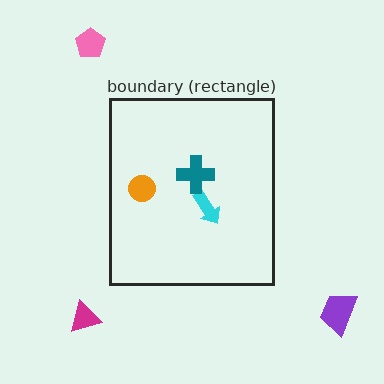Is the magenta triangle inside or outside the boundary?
Outside.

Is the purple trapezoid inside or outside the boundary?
Outside.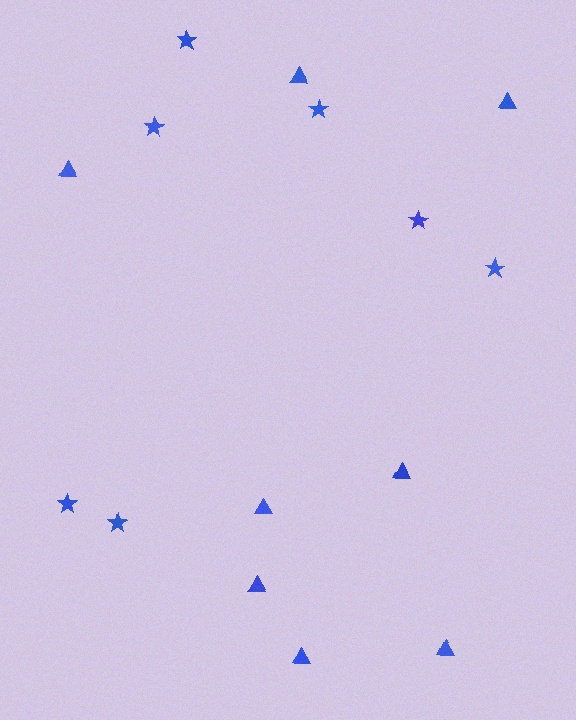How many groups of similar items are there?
There are 2 groups: one group of stars (7) and one group of triangles (8).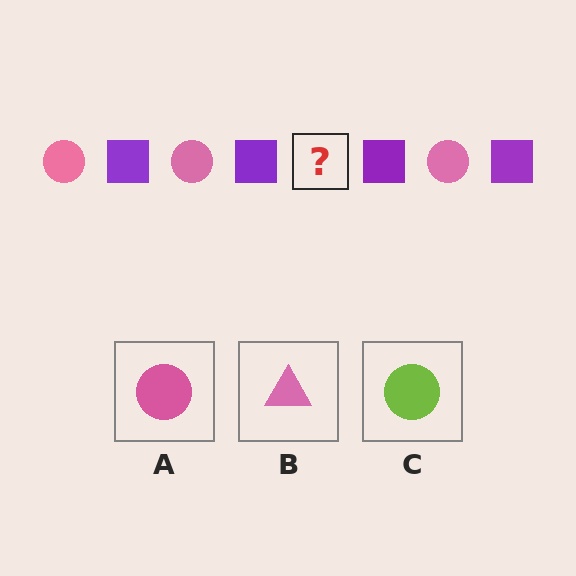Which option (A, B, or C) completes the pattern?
A.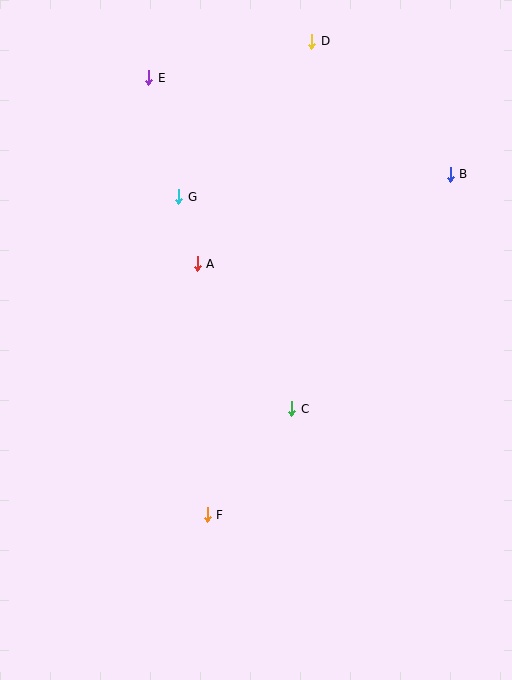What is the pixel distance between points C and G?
The distance between C and G is 240 pixels.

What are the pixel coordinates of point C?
Point C is at (292, 409).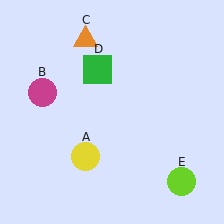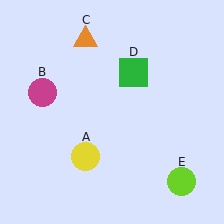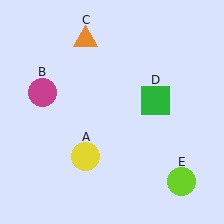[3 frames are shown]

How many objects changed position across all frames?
1 object changed position: green square (object D).